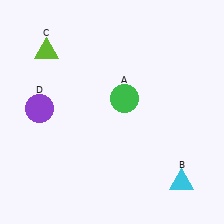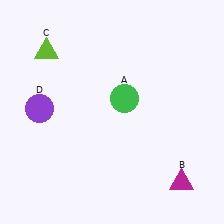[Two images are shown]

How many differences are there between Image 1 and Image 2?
There is 1 difference between the two images.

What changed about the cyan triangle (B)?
In Image 1, B is cyan. In Image 2, it changed to magenta.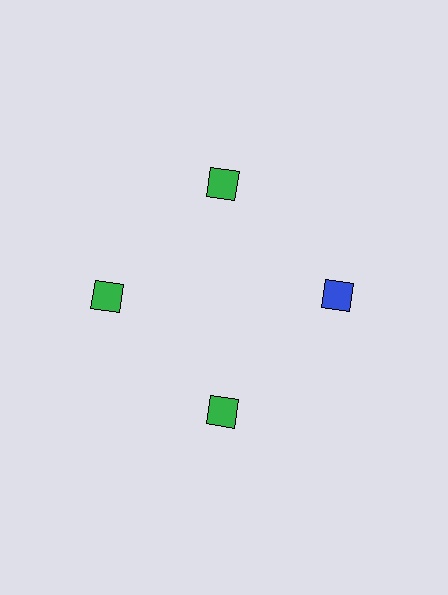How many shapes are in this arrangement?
There are 4 shapes arranged in a ring pattern.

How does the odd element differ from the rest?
It has a different color: blue instead of green.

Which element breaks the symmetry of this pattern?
The blue diamond at roughly the 3 o'clock position breaks the symmetry. All other shapes are green diamonds.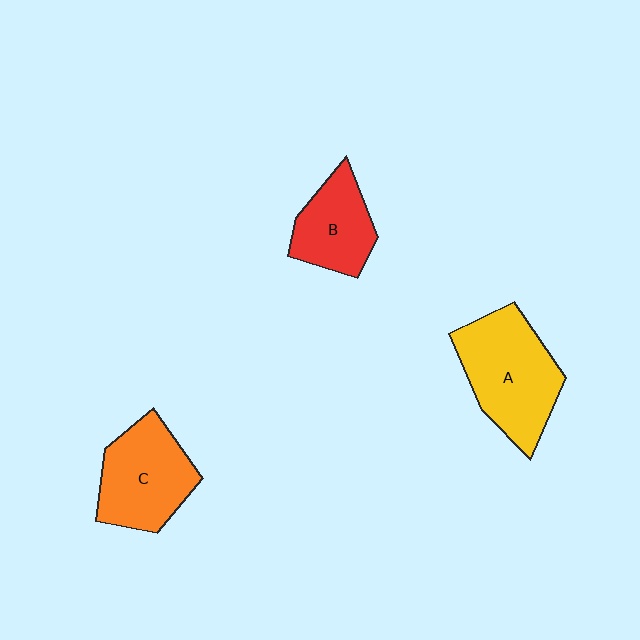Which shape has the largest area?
Shape A (yellow).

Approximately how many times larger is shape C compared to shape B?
Approximately 1.3 times.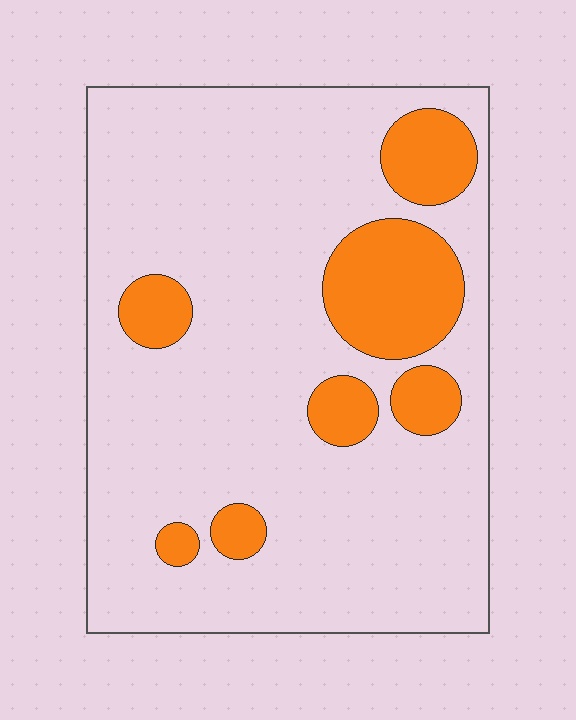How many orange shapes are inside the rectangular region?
7.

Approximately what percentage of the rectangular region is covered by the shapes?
Approximately 20%.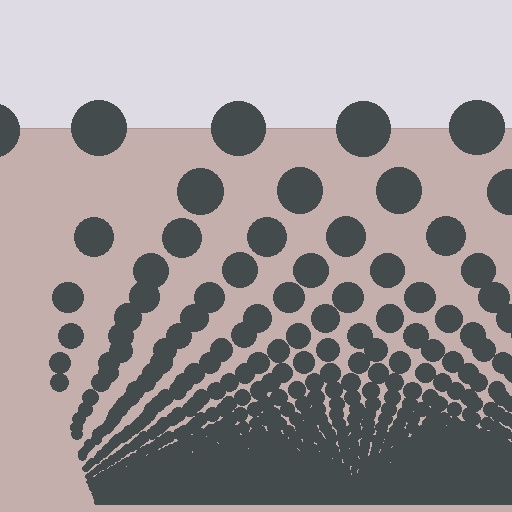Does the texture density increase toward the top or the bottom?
Density increases toward the bottom.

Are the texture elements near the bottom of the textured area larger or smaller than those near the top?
Smaller. The gradient is inverted — elements near the bottom are smaller and denser.